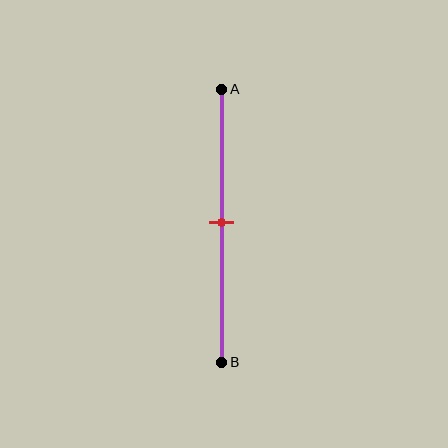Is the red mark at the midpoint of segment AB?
Yes, the mark is approximately at the midpoint.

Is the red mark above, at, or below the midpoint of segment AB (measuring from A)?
The red mark is approximately at the midpoint of segment AB.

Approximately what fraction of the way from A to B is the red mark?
The red mark is approximately 50% of the way from A to B.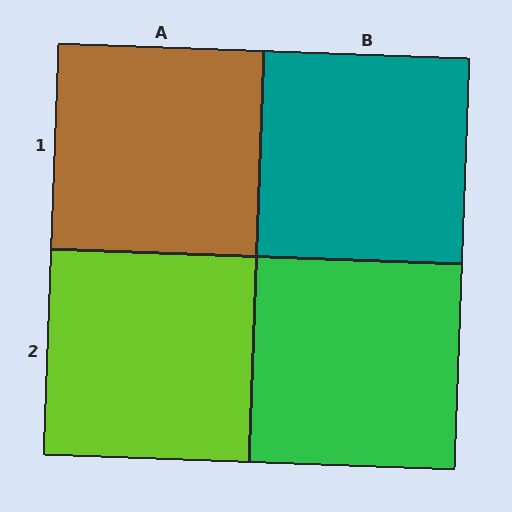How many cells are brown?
1 cell is brown.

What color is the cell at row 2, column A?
Lime.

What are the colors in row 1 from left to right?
Brown, teal.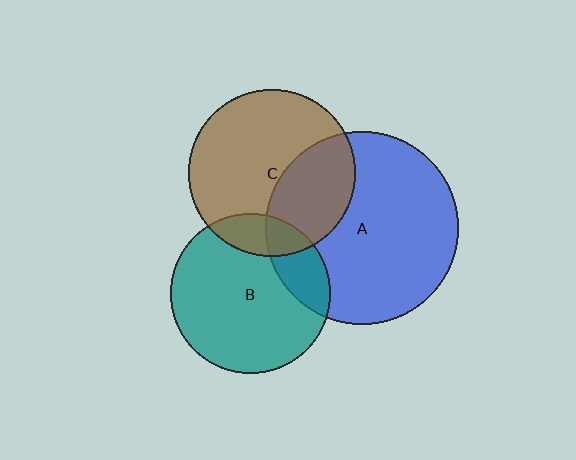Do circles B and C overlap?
Yes.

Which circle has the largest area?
Circle A (blue).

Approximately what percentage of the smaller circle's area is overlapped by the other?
Approximately 15%.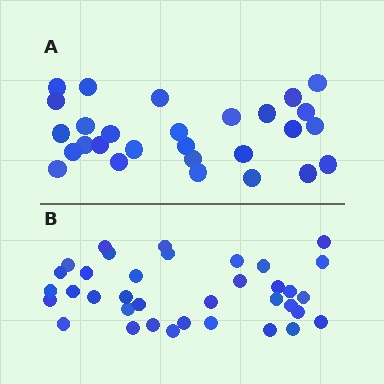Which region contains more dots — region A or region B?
Region B (the bottom region) has more dots.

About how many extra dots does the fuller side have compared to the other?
Region B has roughly 8 or so more dots than region A.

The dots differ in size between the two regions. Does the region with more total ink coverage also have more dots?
No. Region A has more total ink coverage because its dots are larger, but region B actually contains more individual dots. Total area can be misleading — the number of items is what matters here.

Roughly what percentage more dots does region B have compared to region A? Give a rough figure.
About 30% more.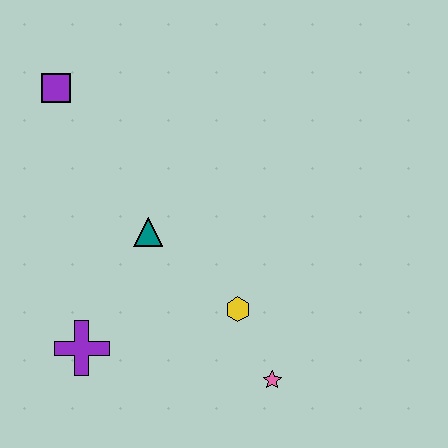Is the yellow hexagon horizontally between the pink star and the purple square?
Yes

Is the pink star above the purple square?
No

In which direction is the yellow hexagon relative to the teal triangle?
The yellow hexagon is to the right of the teal triangle.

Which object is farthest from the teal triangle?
The pink star is farthest from the teal triangle.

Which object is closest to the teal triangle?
The yellow hexagon is closest to the teal triangle.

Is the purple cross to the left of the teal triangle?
Yes